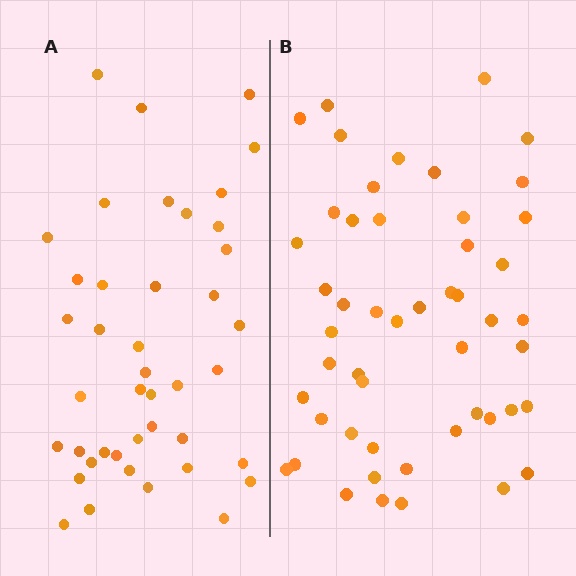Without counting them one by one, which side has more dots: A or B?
Region B (the right region) has more dots.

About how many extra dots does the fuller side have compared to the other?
Region B has roughly 8 or so more dots than region A.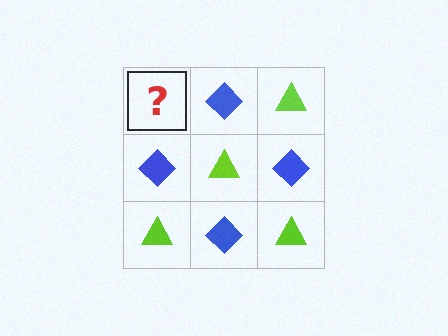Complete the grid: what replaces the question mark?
The question mark should be replaced with a lime triangle.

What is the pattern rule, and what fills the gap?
The rule is that it alternates lime triangle and blue diamond in a checkerboard pattern. The gap should be filled with a lime triangle.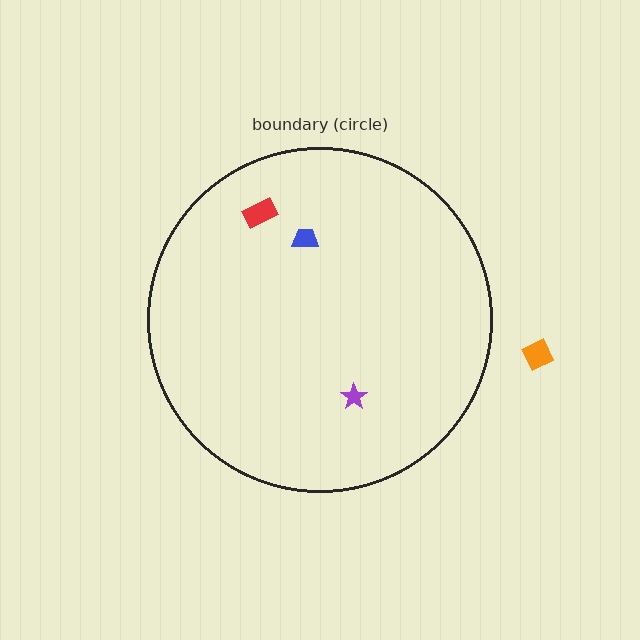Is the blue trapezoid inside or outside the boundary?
Inside.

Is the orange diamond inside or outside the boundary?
Outside.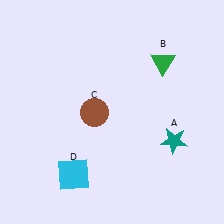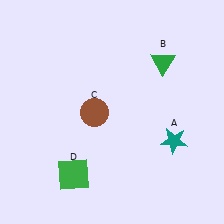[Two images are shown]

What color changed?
The square (D) changed from cyan in Image 1 to green in Image 2.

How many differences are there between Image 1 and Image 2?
There is 1 difference between the two images.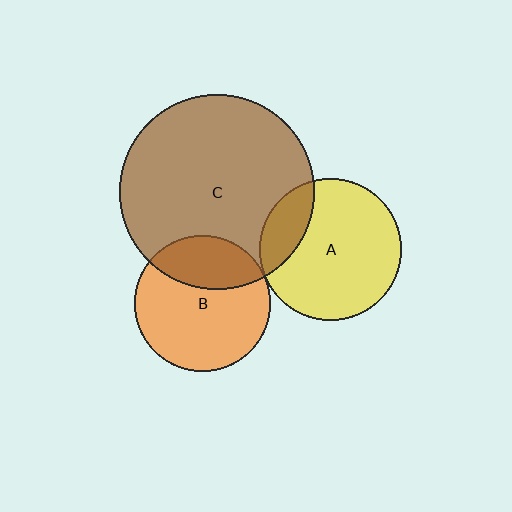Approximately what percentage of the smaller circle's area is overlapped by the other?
Approximately 30%.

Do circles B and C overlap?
Yes.